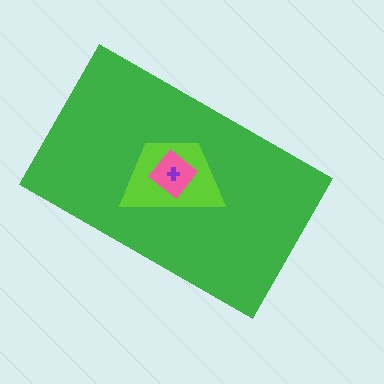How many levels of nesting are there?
4.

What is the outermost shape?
The green rectangle.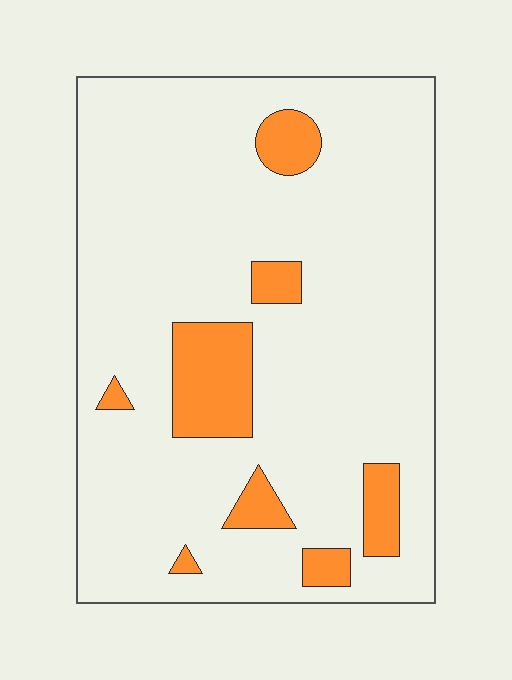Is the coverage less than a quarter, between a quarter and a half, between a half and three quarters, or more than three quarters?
Less than a quarter.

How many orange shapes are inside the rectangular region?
8.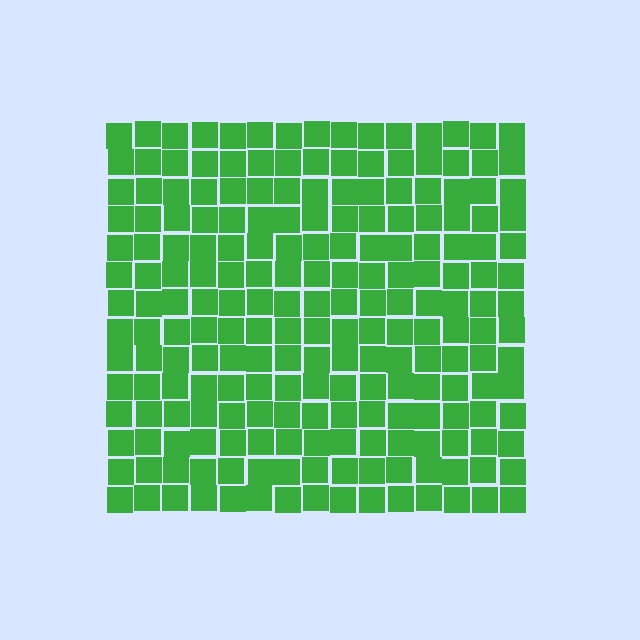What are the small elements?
The small elements are squares.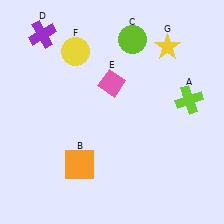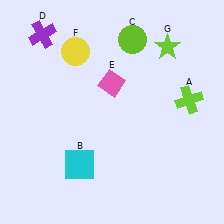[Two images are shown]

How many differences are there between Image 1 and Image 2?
There are 2 differences between the two images.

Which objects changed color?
B changed from orange to cyan. G changed from yellow to lime.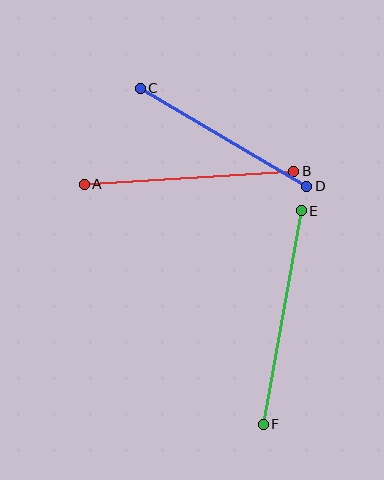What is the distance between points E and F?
The distance is approximately 217 pixels.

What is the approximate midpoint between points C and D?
The midpoint is at approximately (224, 137) pixels.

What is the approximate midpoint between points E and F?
The midpoint is at approximately (282, 317) pixels.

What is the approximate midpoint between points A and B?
The midpoint is at approximately (189, 178) pixels.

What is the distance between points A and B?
The distance is approximately 210 pixels.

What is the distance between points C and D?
The distance is approximately 193 pixels.